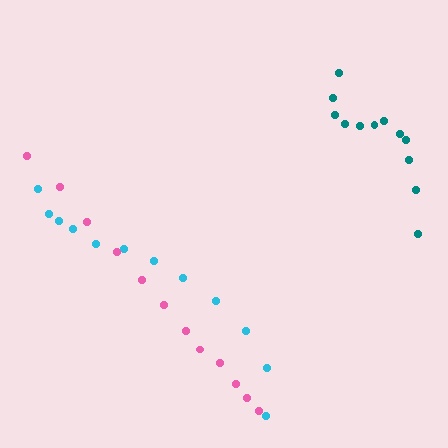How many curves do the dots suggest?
There are 3 distinct paths.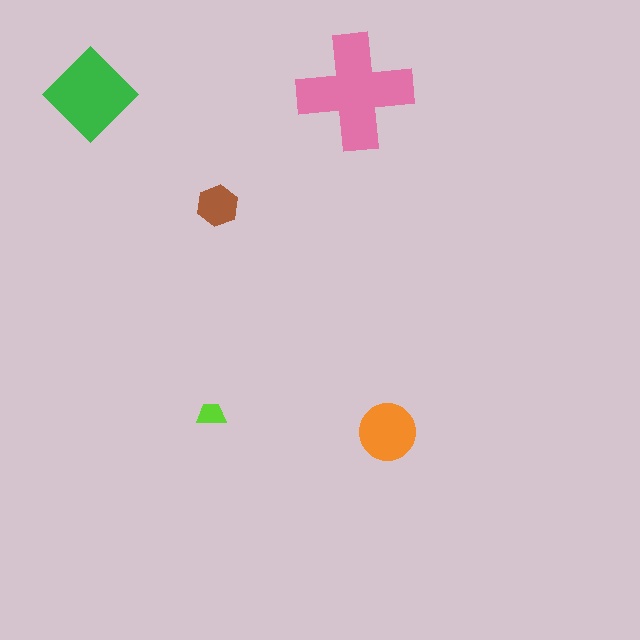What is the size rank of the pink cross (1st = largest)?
1st.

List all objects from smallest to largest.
The lime trapezoid, the brown hexagon, the orange circle, the green diamond, the pink cross.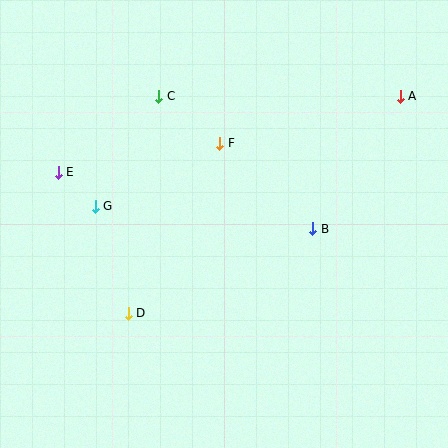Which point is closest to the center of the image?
Point F at (220, 143) is closest to the center.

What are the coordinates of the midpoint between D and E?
The midpoint between D and E is at (93, 243).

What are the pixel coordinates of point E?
Point E is at (58, 172).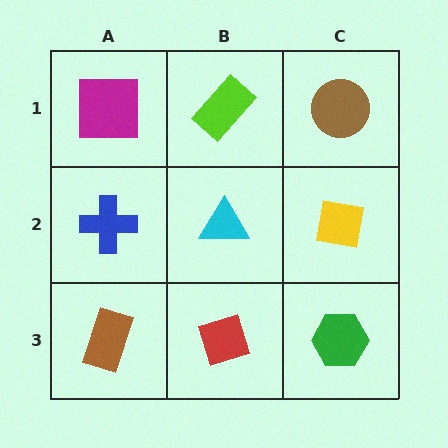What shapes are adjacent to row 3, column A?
A blue cross (row 2, column A), a red diamond (row 3, column B).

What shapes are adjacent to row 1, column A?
A blue cross (row 2, column A), a lime rectangle (row 1, column B).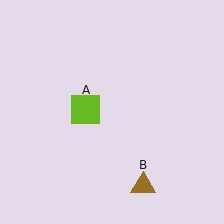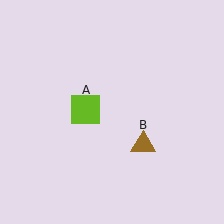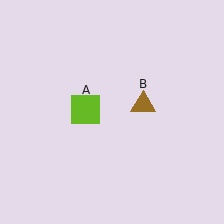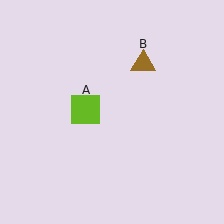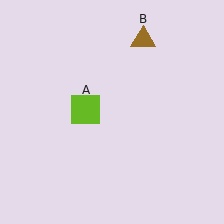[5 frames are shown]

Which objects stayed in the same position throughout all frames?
Lime square (object A) remained stationary.